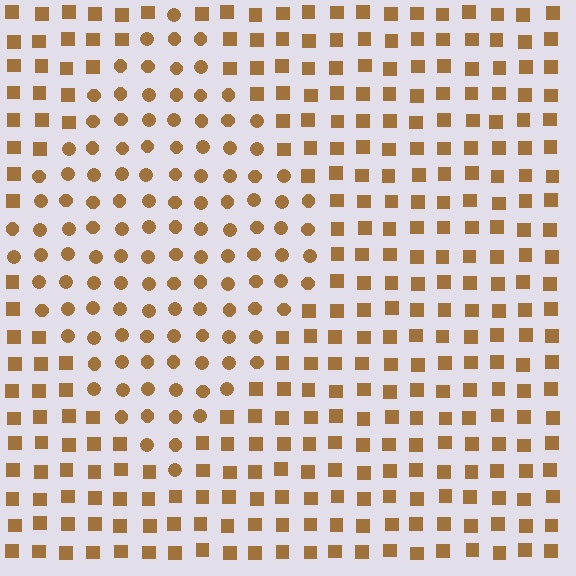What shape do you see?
I see a diamond.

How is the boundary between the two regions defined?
The boundary is defined by a change in element shape: circles inside vs. squares outside. All elements share the same color and spacing.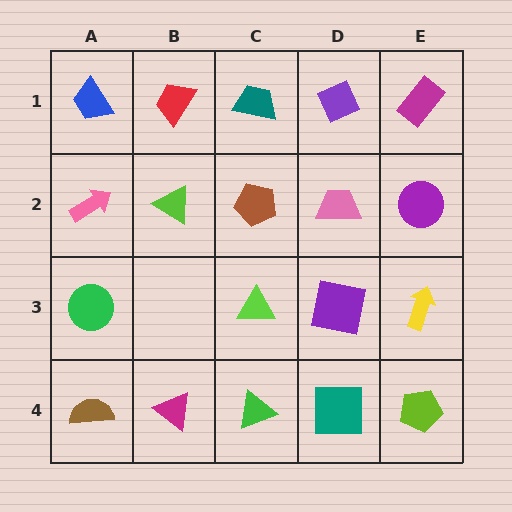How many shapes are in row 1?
5 shapes.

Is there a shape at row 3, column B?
No, that cell is empty.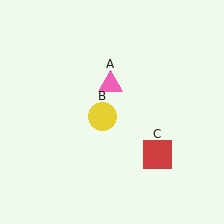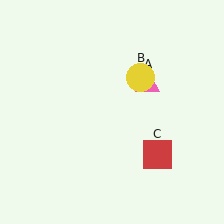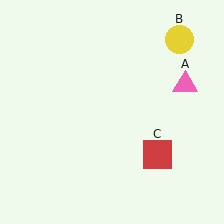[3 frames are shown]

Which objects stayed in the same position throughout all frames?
Red square (object C) remained stationary.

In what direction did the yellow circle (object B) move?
The yellow circle (object B) moved up and to the right.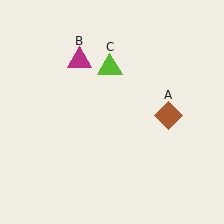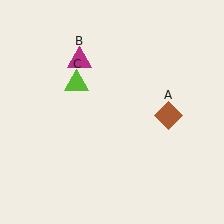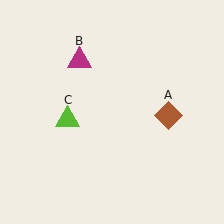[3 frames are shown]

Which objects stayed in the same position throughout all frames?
Brown diamond (object A) and magenta triangle (object B) remained stationary.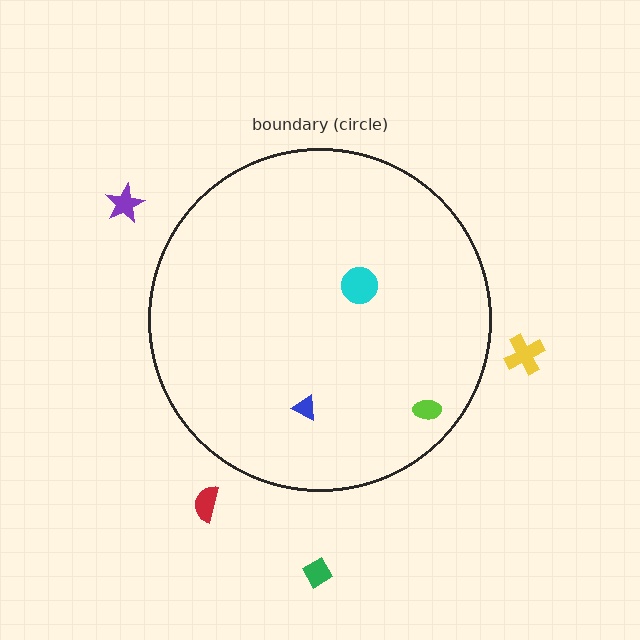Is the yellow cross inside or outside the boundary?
Outside.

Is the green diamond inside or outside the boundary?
Outside.